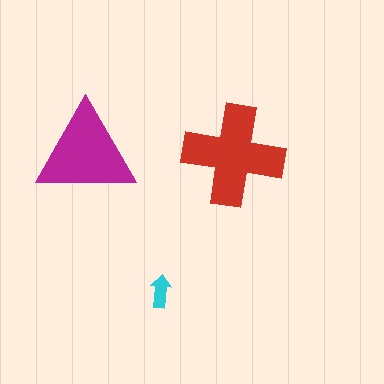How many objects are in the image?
There are 3 objects in the image.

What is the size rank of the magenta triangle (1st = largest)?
2nd.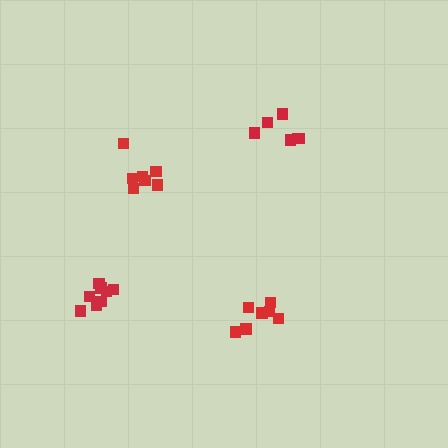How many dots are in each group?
Group 1: 9 dots, Group 2: 7 dots, Group 3: 6 dots, Group 4: 7 dots (29 total).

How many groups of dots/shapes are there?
There are 4 groups.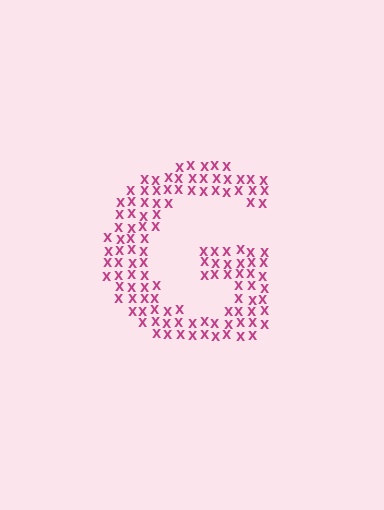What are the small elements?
The small elements are letter X's.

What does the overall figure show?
The overall figure shows the letter G.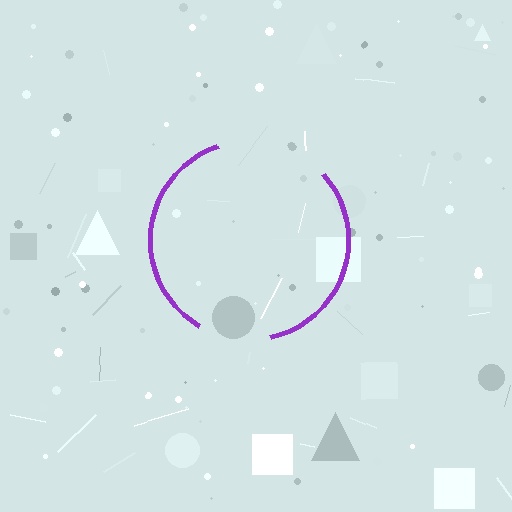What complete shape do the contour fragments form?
The contour fragments form a circle.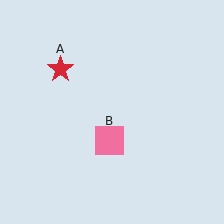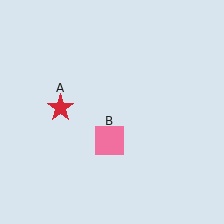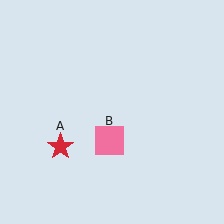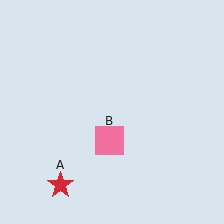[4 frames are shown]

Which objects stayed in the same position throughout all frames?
Pink square (object B) remained stationary.